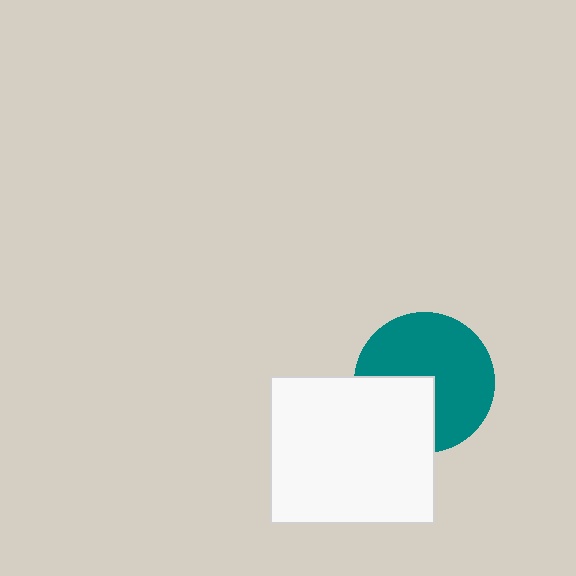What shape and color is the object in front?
The object in front is a white rectangle.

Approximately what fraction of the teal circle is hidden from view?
Roughly 34% of the teal circle is hidden behind the white rectangle.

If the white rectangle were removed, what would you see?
You would see the complete teal circle.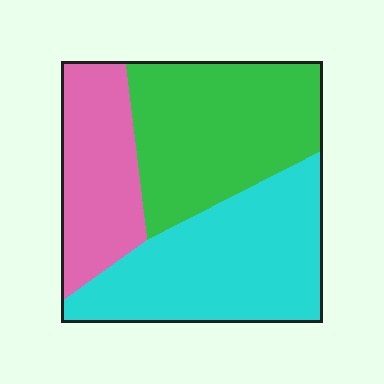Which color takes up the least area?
Pink, at roughly 25%.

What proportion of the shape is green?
Green takes up about three eighths (3/8) of the shape.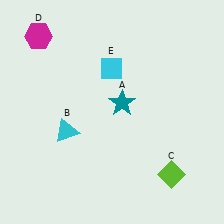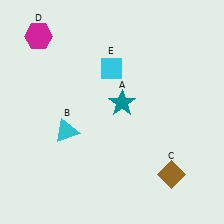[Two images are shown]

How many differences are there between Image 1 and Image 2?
There is 1 difference between the two images.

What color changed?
The diamond (C) changed from lime in Image 1 to brown in Image 2.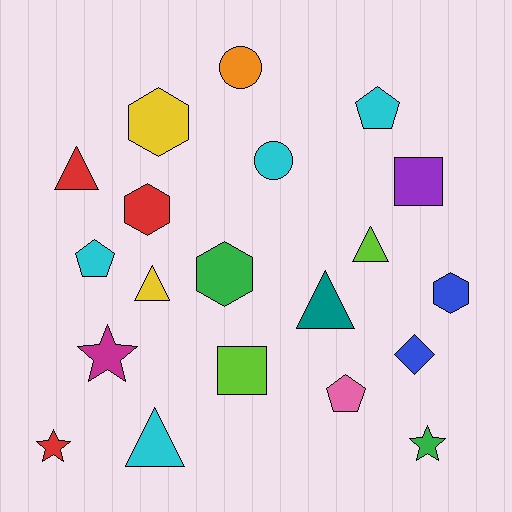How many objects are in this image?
There are 20 objects.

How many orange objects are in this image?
There is 1 orange object.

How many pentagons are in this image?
There are 3 pentagons.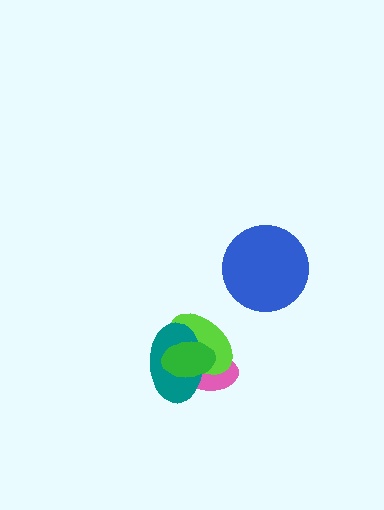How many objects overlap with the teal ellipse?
3 objects overlap with the teal ellipse.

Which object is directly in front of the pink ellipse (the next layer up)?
The lime ellipse is directly in front of the pink ellipse.